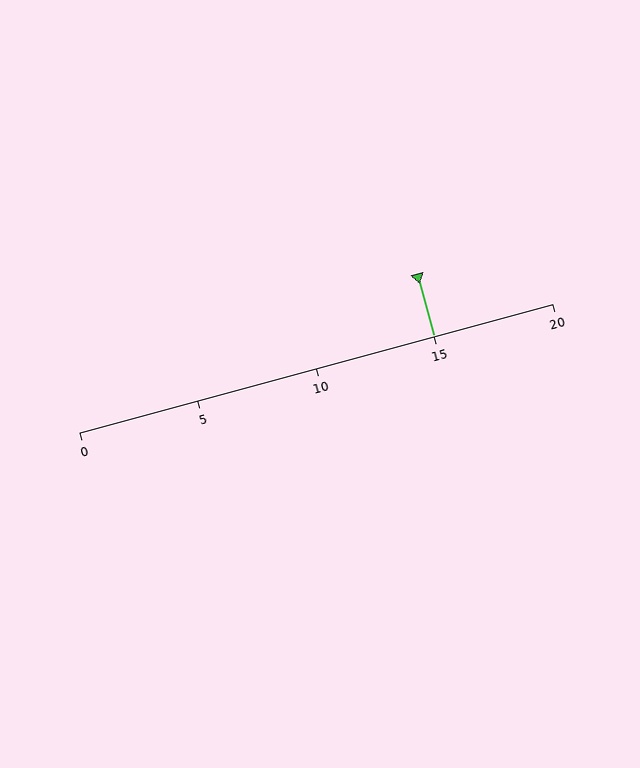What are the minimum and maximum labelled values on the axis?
The axis runs from 0 to 20.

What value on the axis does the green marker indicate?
The marker indicates approximately 15.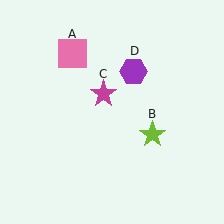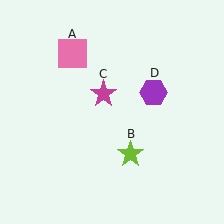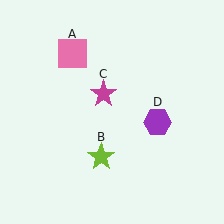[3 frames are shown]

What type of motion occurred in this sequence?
The lime star (object B), purple hexagon (object D) rotated clockwise around the center of the scene.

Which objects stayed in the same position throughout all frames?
Pink square (object A) and magenta star (object C) remained stationary.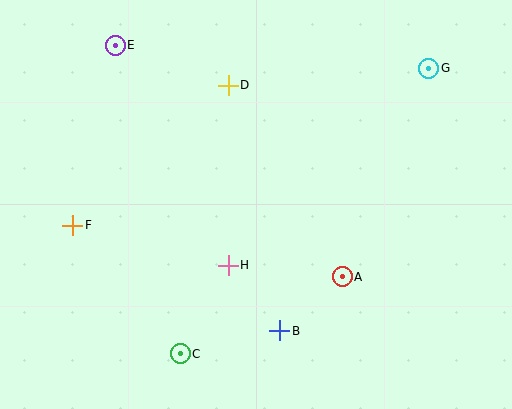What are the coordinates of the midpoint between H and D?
The midpoint between H and D is at (228, 175).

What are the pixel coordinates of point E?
Point E is at (115, 45).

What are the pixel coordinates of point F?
Point F is at (73, 225).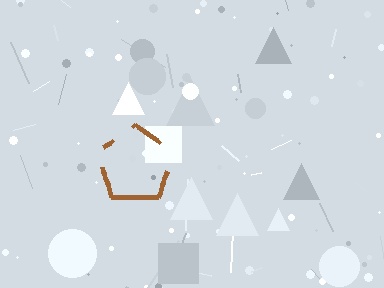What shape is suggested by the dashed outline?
The dashed outline suggests a pentagon.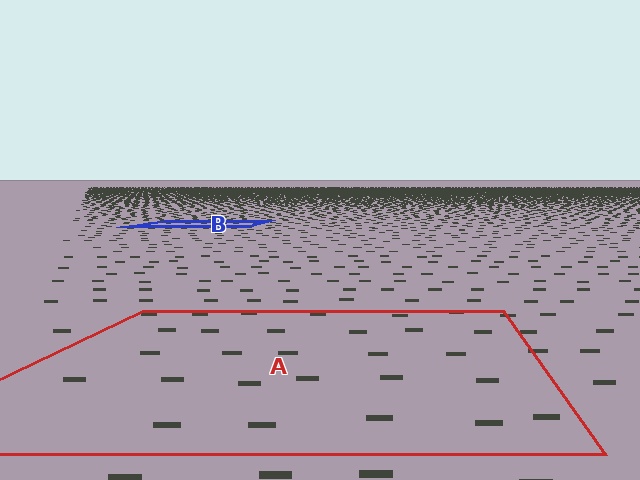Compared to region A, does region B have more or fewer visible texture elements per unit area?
Region B has more texture elements per unit area — they are packed more densely because it is farther away.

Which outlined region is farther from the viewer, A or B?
Region B is farther from the viewer — the texture elements inside it appear smaller and more densely packed.